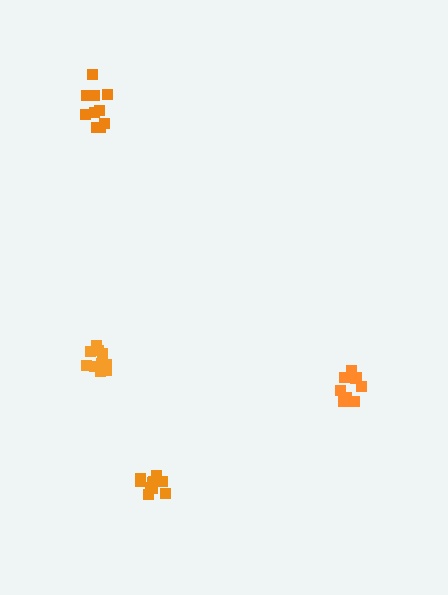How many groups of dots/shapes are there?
There are 4 groups.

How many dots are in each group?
Group 1: 10 dots, Group 2: 10 dots, Group 3: 8 dots, Group 4: 10 dots (38 total).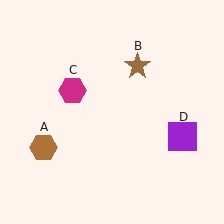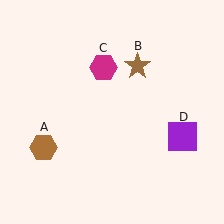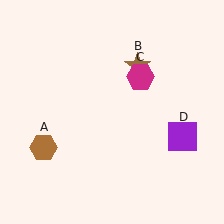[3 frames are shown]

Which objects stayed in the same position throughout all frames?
Brown hexagon (object A) and brown star (object B) and purple square (object D) remained stationary.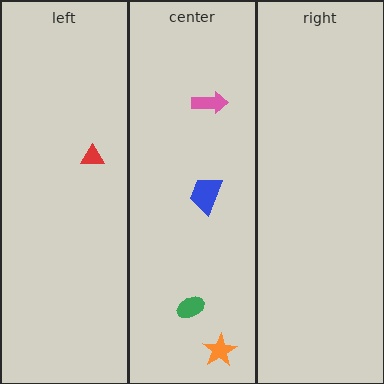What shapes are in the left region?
The red triangle.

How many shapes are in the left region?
1.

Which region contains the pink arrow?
The center region.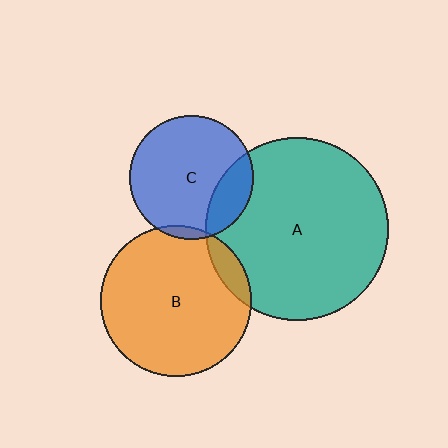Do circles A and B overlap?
Yes.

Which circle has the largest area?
Circle A (teal).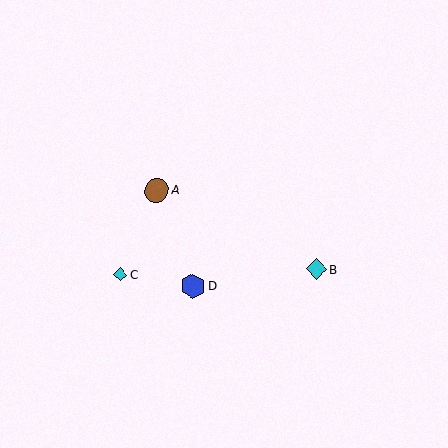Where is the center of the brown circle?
The center of the brown circle is at (157, 190).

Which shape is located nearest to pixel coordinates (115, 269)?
The cyan diamond (labeled C) at (120, 275) is nearest to that location.